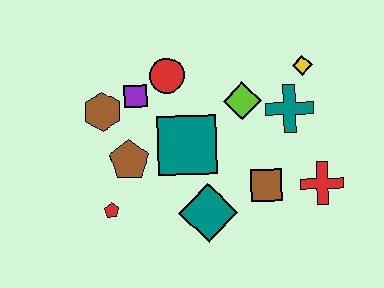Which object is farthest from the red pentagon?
The yellow diamond is farthest from the red pentagon.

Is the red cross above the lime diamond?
No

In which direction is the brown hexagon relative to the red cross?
The brown hexagon is to the left of the red cross.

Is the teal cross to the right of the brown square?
Yes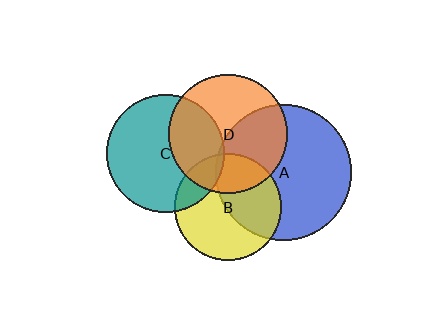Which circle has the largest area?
Circle A (blue).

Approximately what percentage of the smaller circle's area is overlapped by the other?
Approximately 5%.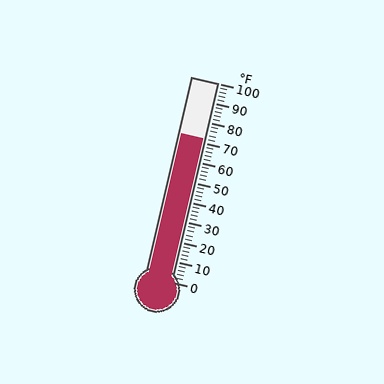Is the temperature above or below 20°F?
The temperature is above 20°F.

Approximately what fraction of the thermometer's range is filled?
The thermometer is filled to approximately 70% of its range.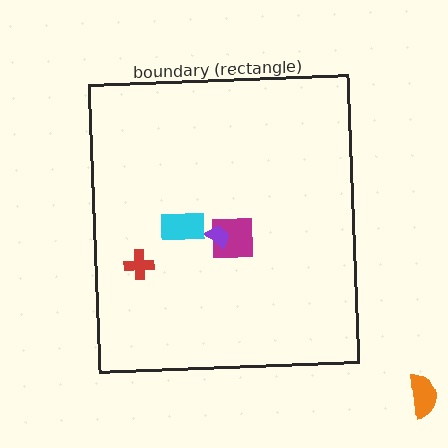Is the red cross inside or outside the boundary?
Inside.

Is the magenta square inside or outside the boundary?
Inside.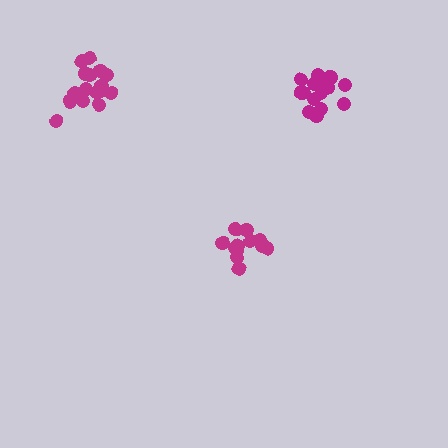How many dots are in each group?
Group 1: 14 dots, Group 2: 16 dots, Group 3: 16 dots (46 total).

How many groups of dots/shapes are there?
There are 3 groups.